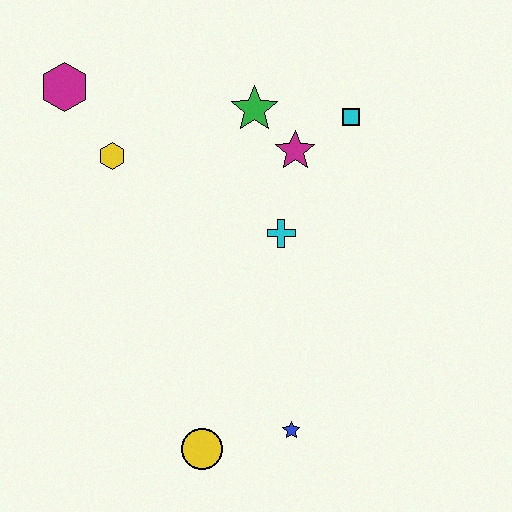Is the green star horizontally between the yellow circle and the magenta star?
Yes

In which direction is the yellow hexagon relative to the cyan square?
The yellow hexagon is to the left of the cyan square.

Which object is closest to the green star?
The magenta star is closest to the green star.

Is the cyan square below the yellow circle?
No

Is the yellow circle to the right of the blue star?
No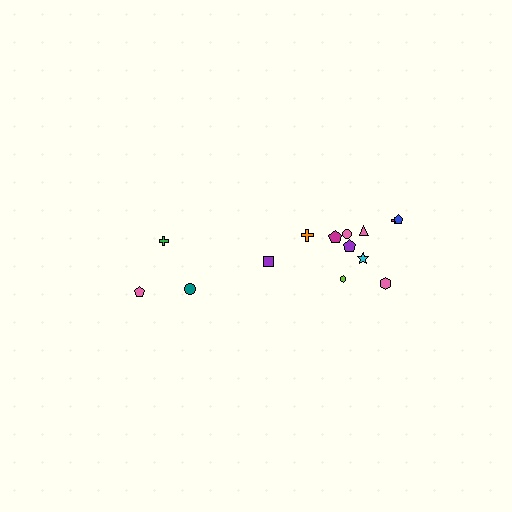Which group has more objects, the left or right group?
The right group.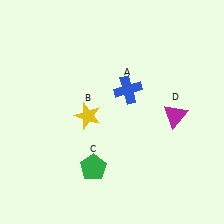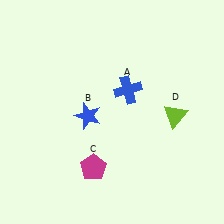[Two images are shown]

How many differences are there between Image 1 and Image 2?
There are 3 differences between the two images.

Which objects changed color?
B changed from yellow to blue. C changed from green to magenta. D changed from magenta to lime.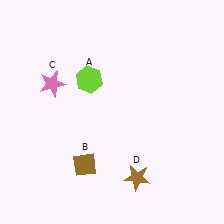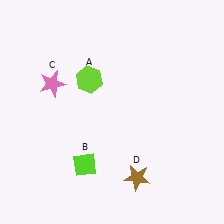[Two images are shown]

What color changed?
The diamond (B) changed from brown in Image 1 to lime in Image 2.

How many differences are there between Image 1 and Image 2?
There is 1 difference between the two images.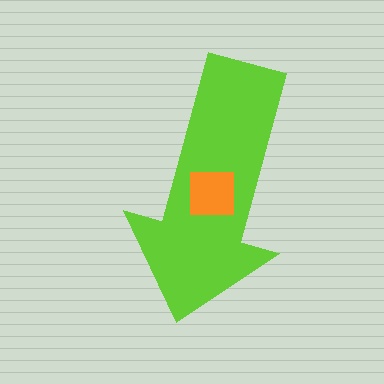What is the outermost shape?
The lime arrow.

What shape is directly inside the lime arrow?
The orange square.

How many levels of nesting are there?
2.